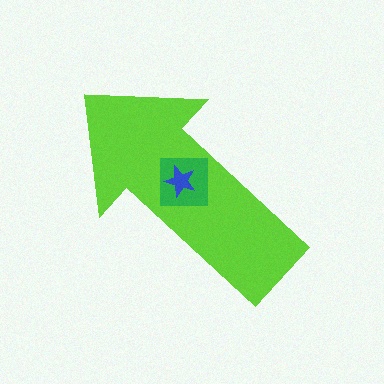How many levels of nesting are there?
3.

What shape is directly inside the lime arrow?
The green square.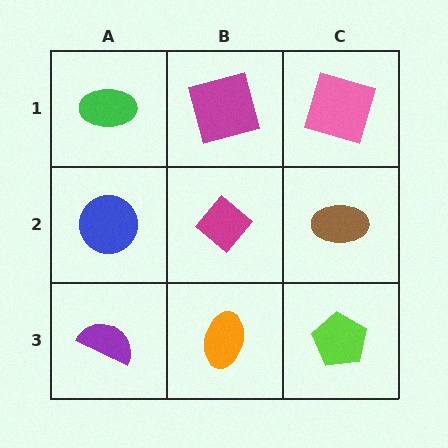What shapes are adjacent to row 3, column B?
A magenta diamond (row 2, column B), a purple semicircle (row 3, column A), a lime pentagon (row 3, column C).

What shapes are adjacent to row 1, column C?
A brown ellipse (row 2, column C), a magenta square (row 1, column B).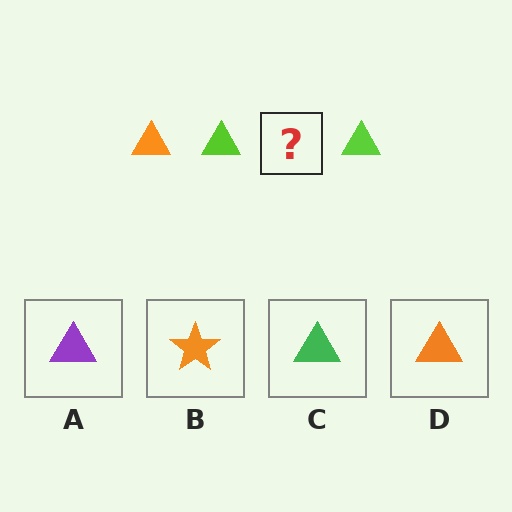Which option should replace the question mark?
Option D.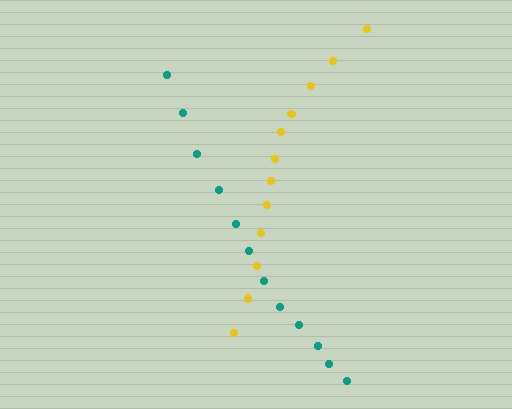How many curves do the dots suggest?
There are 2 distinct paths.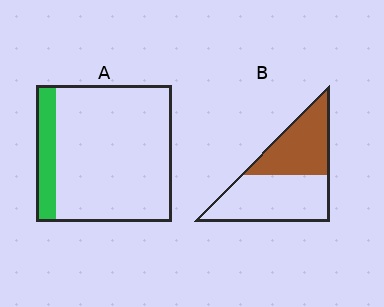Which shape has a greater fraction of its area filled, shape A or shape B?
Shape B.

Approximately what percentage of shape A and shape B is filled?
A is approximately 15% and B is approximately 45%.